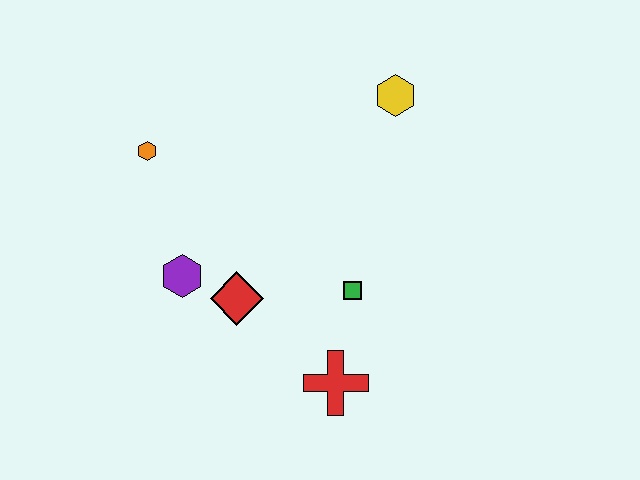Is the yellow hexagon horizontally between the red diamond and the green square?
No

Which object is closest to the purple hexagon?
The red diamond is closest to the purple hexagon.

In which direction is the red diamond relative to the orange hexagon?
The red diamond is below the orange hexagon.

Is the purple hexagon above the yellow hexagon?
No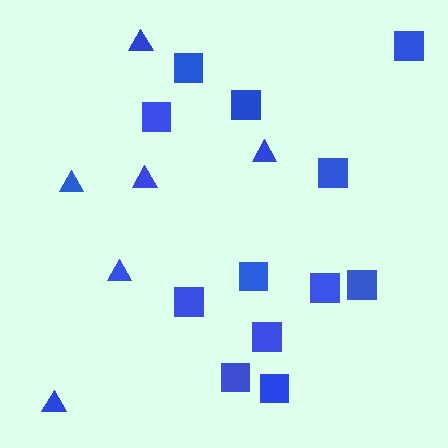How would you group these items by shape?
There are 2 groups: one group of squares (12) and one group of triangles (6).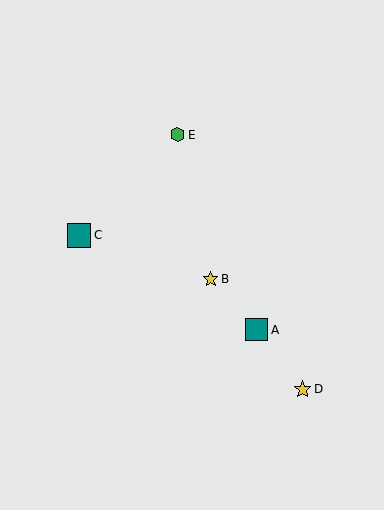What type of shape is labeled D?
Shape D is a yellow star.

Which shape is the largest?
The teal square (labeled C) is the largest.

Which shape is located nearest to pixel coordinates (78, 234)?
The teal square (labeled C) at (79, 235) is nearest to that location.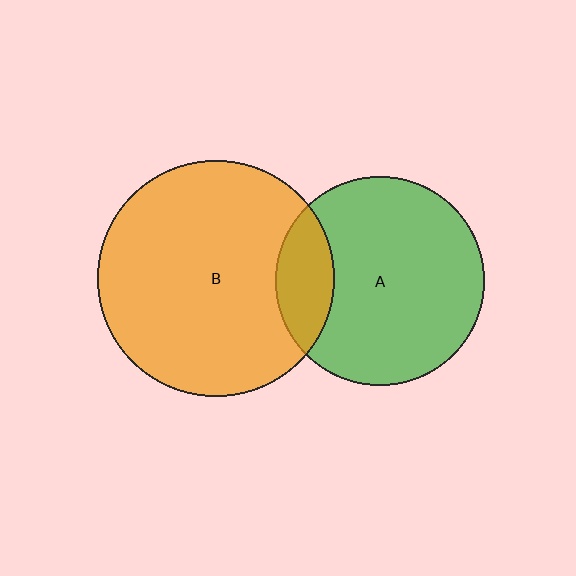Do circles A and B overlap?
Yes.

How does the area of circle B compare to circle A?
Approximately 1.3 times.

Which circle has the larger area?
Circle B (orange).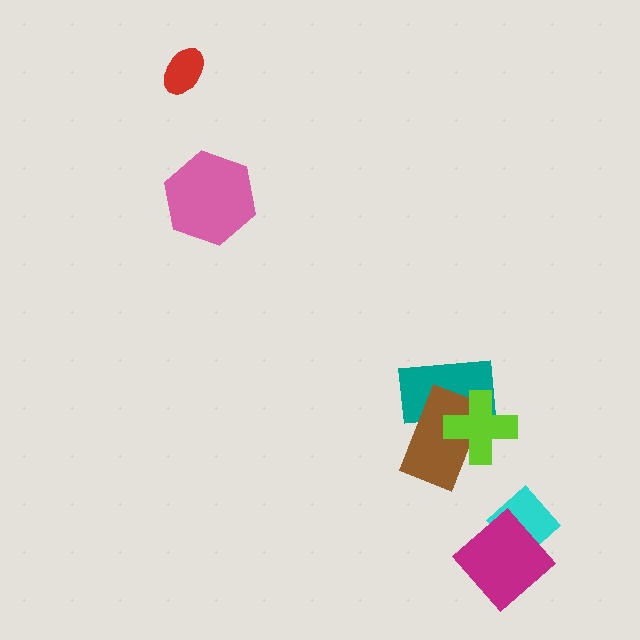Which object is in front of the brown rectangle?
The lime cross is in front of the brown rectangle.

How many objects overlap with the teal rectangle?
2 objects overlap with the teal rectangle.